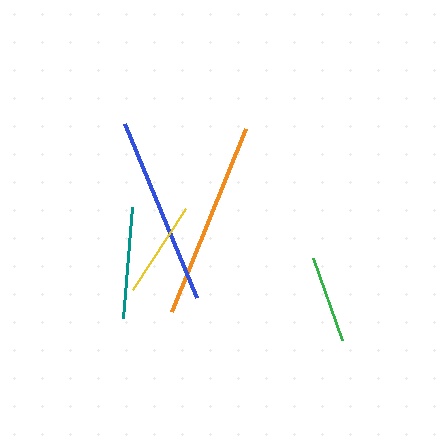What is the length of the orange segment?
The orange segment is approximately 198 pixels long.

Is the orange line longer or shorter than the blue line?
The orange line is longer than the blue line.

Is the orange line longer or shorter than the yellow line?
The orange line is longer than the yellow line.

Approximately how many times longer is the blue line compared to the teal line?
The blue line is approximately 1.7 times the length of the teal line.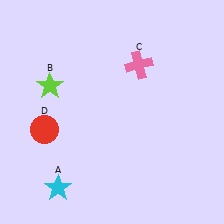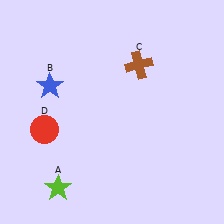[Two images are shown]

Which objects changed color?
A changed from cyan to lime. B changed from lime to blue. C changed from pink to brown.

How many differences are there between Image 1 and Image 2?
There are 3 differences between the two images.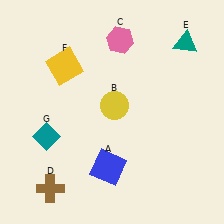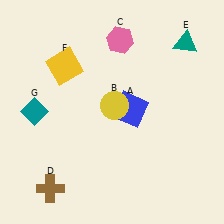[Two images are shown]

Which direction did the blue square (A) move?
The blue square (A) moved up.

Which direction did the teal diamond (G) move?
The teal diamond (G) moved up.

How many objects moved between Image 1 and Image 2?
2 objects moved between the two images.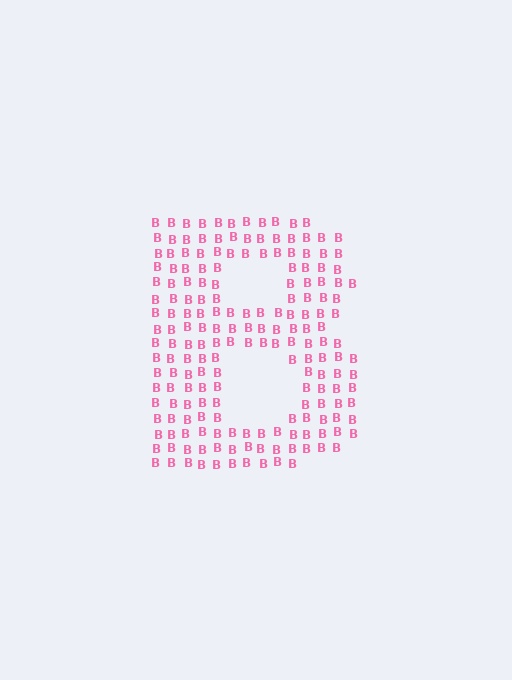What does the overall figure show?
The overall figure shows the letter B.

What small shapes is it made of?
It is made of small letter B's.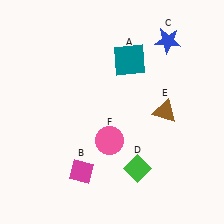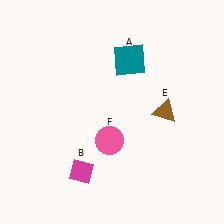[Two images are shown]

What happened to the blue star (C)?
The blue star (C) was removed in Image 2. It was in the top-right area of Image 1.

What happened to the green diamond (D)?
The green diamond (D) was removed in Image 2. It was in the bottom-right area of Image 1.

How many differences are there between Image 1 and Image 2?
There are 2 differences between the two images.